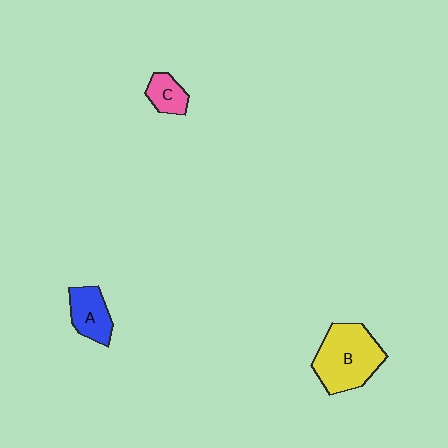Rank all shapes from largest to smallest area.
From largest to smallest: B (yellow), A (blue), C (pink).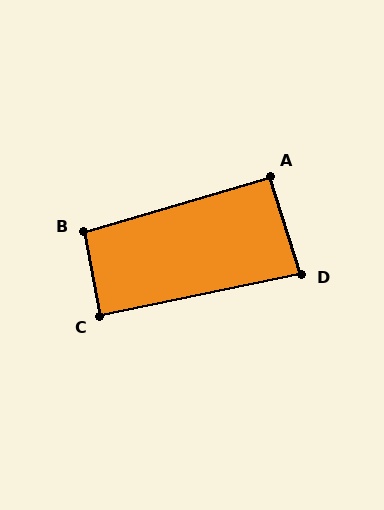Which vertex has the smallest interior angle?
D, at approximately 84 degrees.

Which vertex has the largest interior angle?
B, at approximately 96 degrees.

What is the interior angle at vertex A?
Approximately 91 degrees (approximately right).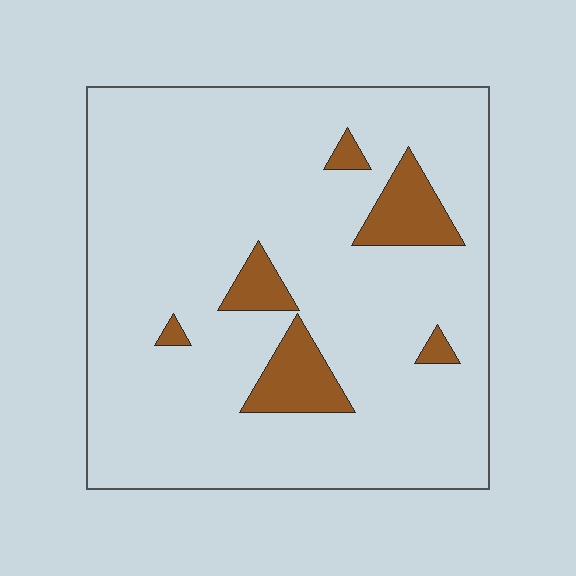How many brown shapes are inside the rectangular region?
6.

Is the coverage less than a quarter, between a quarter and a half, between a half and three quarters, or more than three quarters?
Less than a quarter.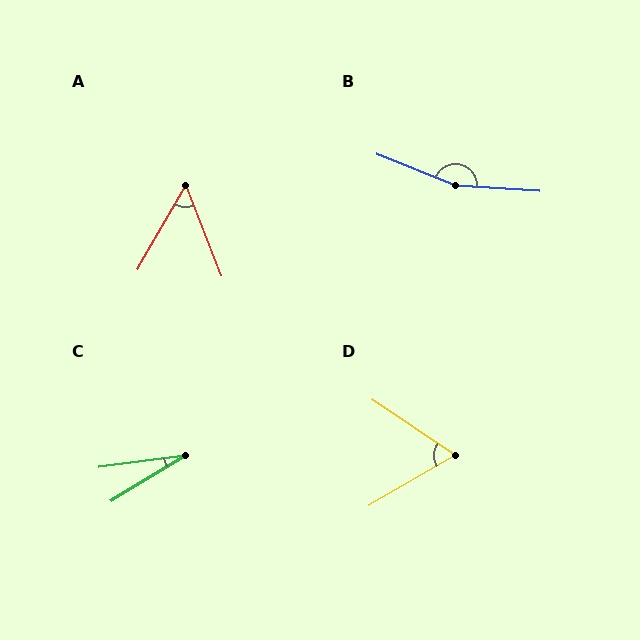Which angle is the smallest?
C, at approximately 24 degrees.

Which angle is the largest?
B, at approximately 162 degrees.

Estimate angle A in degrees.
Approximately 51 degrees.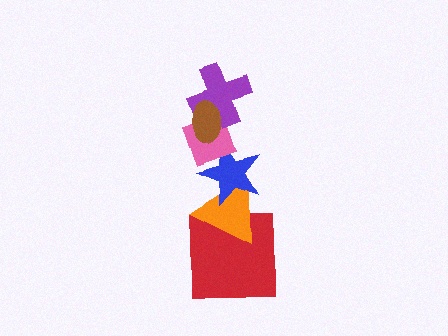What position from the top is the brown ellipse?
The brown ellipse is 1st from the top.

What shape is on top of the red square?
The orange triangle is on top of the red square.